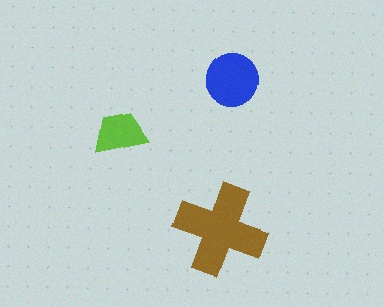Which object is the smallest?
The lime trapezoid.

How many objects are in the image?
There are 3 objects in the image.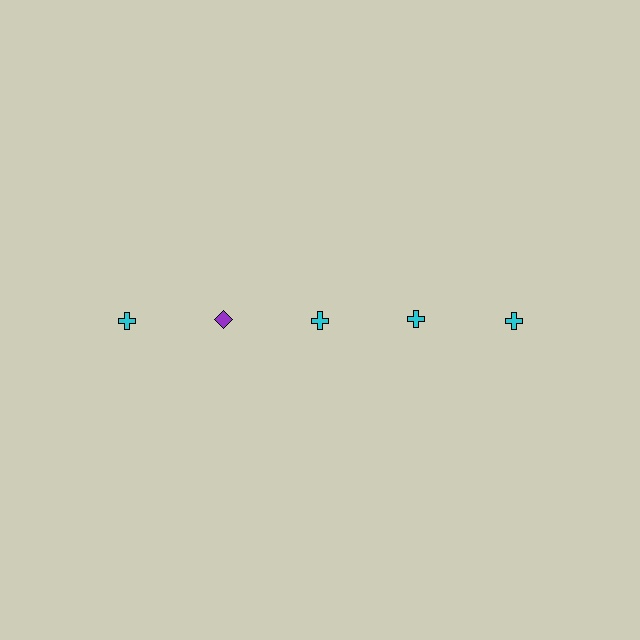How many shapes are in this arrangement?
There are 5 shapes arranged in a grid pattern.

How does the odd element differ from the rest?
It differs in both color (purple instead of cyan) and shape (diamond instead of cross).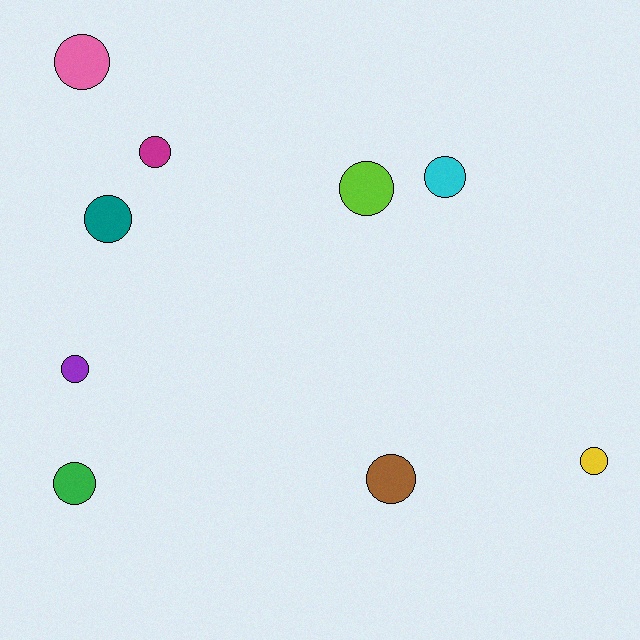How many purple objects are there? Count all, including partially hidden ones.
There is 1 purple object.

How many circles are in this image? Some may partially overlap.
There are 9 circles.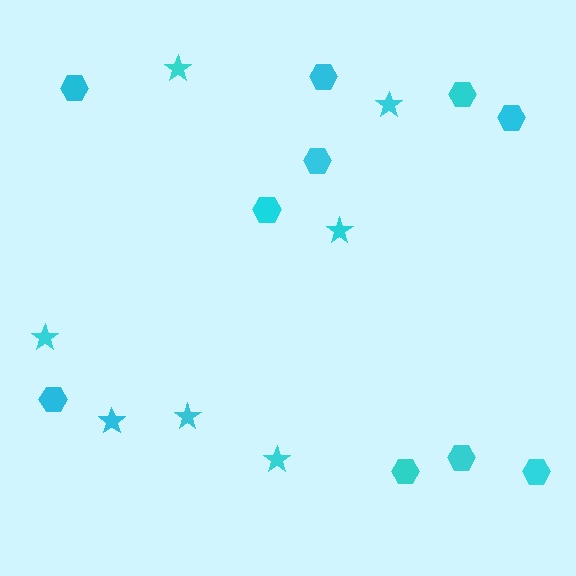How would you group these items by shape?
There are 2 groups: one group of hexagons (10) and one group of stars (7).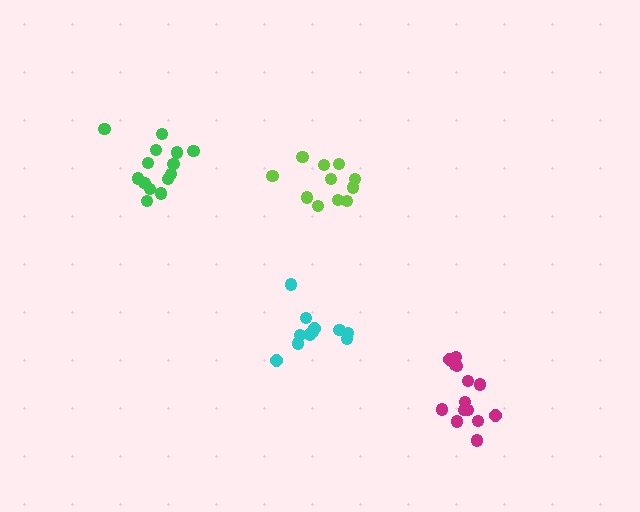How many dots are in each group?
Group 1: 11 dots, Group 2: 14 dots, Group 3: 11 dots, Group 4: 14 dots (50 total).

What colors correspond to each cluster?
The clusters are colored: lime, green, cyan, magenta.